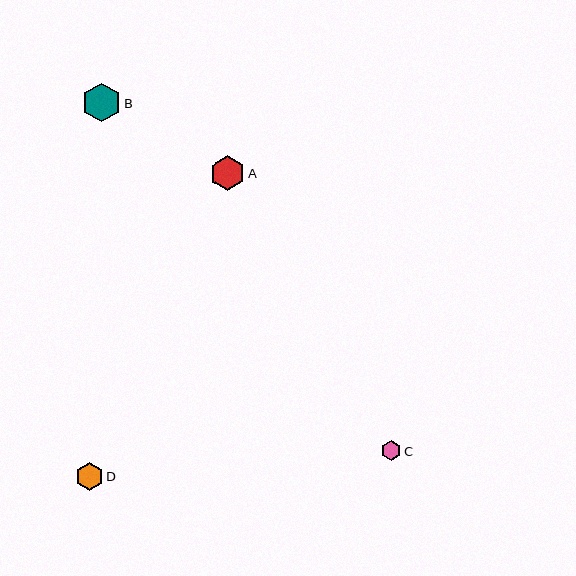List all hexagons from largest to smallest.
From largest to smallest: B, A, D, C.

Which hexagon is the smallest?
Hexagon C is the smallest with a size of approximately 20 pixels.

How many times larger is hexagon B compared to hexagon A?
Hexagon B is approximately 1.1 times the size of hexagon A.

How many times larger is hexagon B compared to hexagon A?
Hexagon B is approximately 1.1 times the size of hexagon A.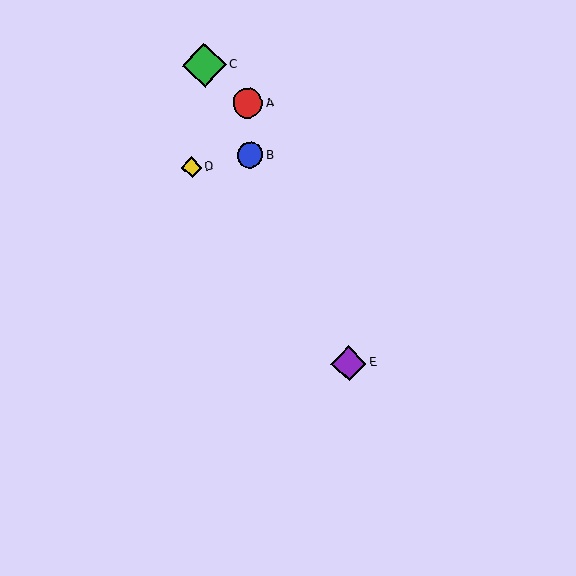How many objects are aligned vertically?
2 objects (A, B) are aligned vertically.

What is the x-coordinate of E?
Object E is at x≈349.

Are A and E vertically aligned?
No, A is at x≈248 and E is at x≈349.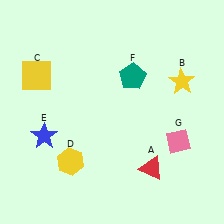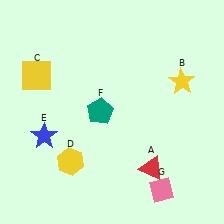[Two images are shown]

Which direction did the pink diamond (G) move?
The pink diamond (G) moved down.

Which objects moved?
The objects that moved are: the teal pentagon (F), the pink diamond (G).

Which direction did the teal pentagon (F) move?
The teal pentagon (F) moved down.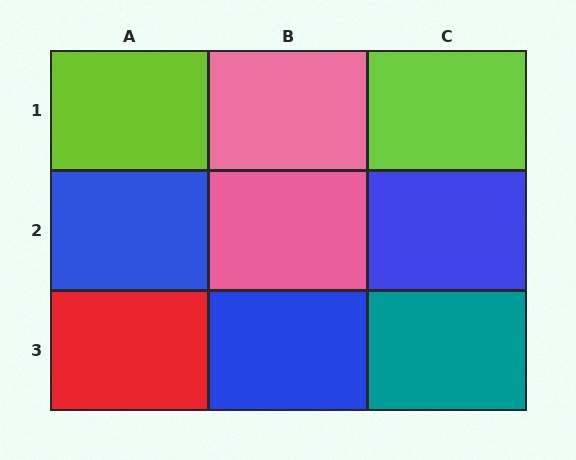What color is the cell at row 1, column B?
Pink.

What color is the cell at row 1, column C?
Lime.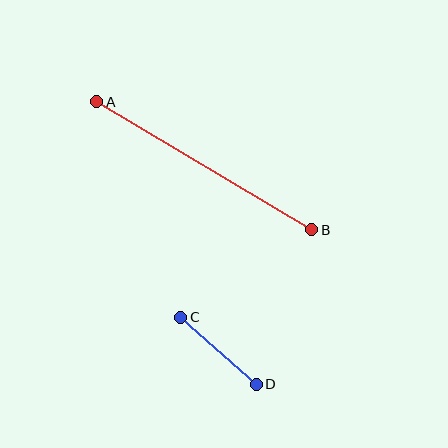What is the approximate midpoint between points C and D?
The midpoint is at approximately (219, 351) pixels.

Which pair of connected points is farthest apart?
Points A and B are farthest apart.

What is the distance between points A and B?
The distance is approximately 250 pixels.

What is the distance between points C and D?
The distance is approximately 101 pixels.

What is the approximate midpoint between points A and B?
The midpoint is at approximately (204, 166) pixels.